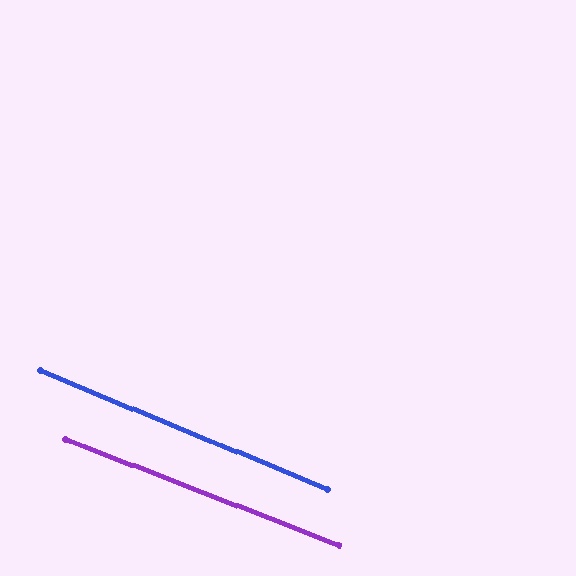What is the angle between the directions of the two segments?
Approximately 1 degree.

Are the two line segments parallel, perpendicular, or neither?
Parallel — their directions differ by only 1.2°.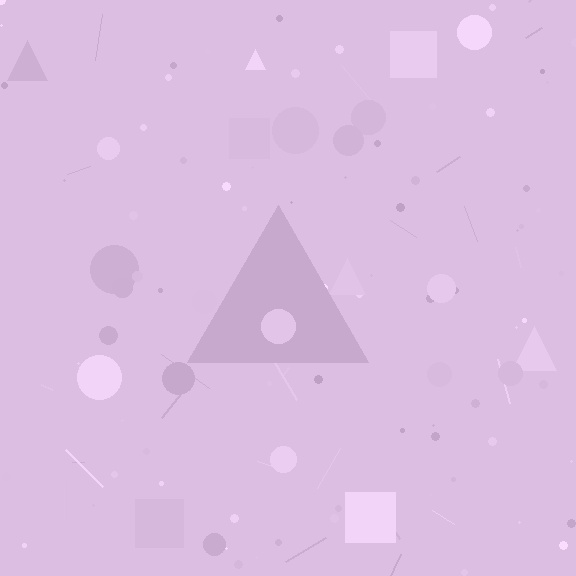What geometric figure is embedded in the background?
A triangle is embedded in the background.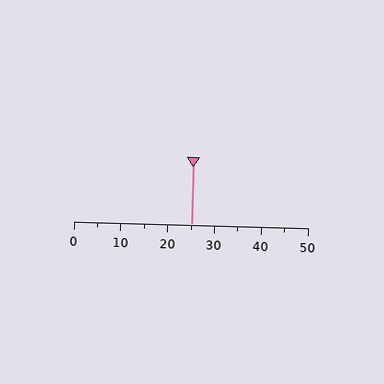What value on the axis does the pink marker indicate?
The marker indicates approximately 25.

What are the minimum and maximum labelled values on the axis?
The axis runs from 0 to 50.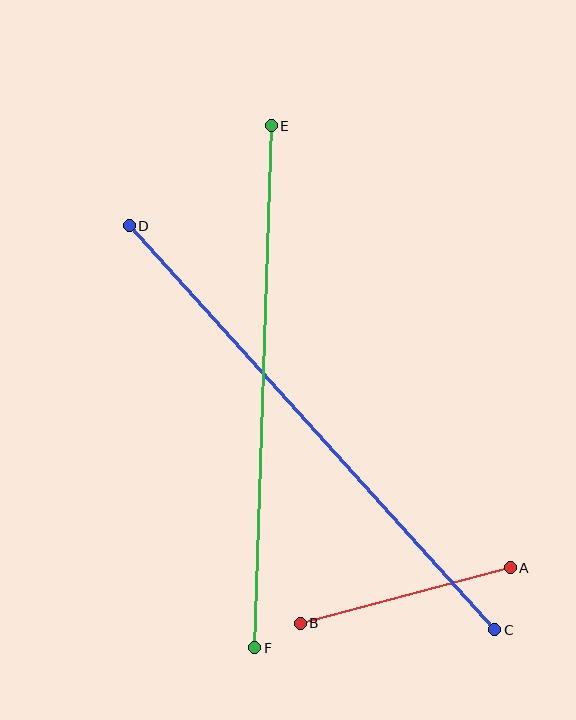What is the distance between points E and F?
The distance is approximately 522 pixels.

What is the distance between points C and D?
The distance is approximately 545 pixels.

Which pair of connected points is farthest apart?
Points C and D are farthest apart.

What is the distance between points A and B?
The distance is approximately 217 pixels.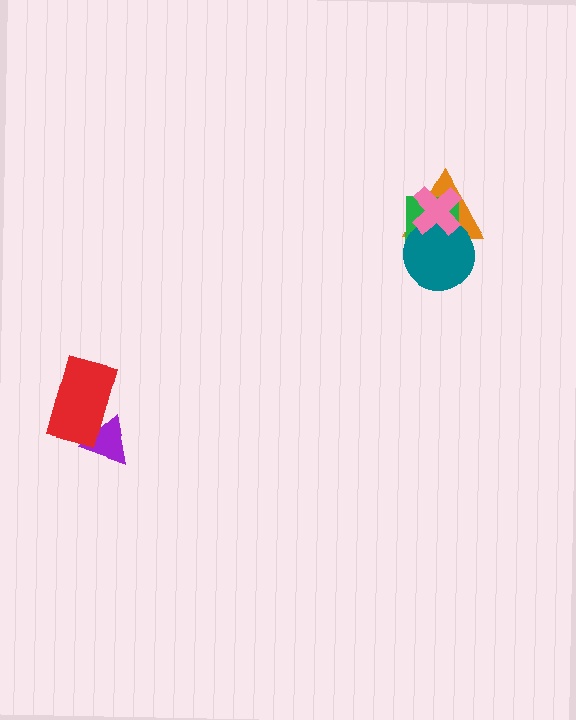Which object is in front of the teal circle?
The pink cross is in front of the teal circle.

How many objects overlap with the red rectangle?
1 object overlaps with the red rectangle.